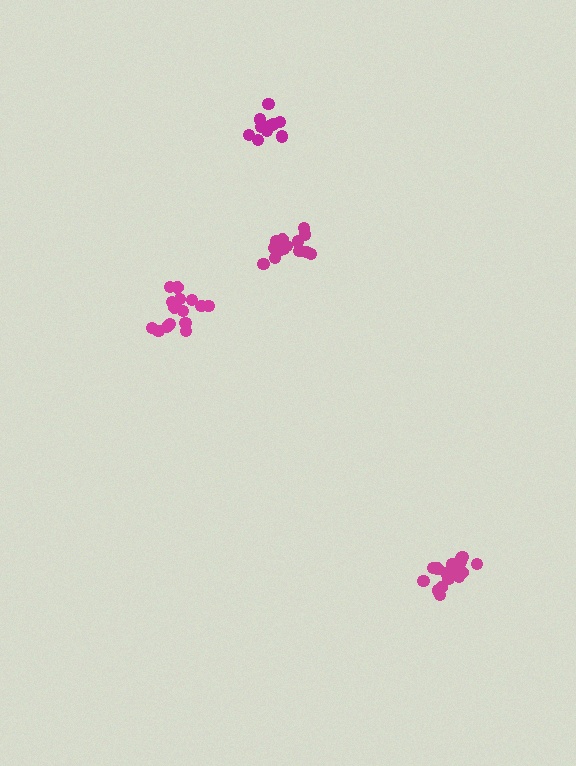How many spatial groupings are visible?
There are 4 spatial groupings.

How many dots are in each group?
Group 1: 15 dots, Group 2: 11 dots, Group 3: 17 dots, Group 4: 16 dots (59 total).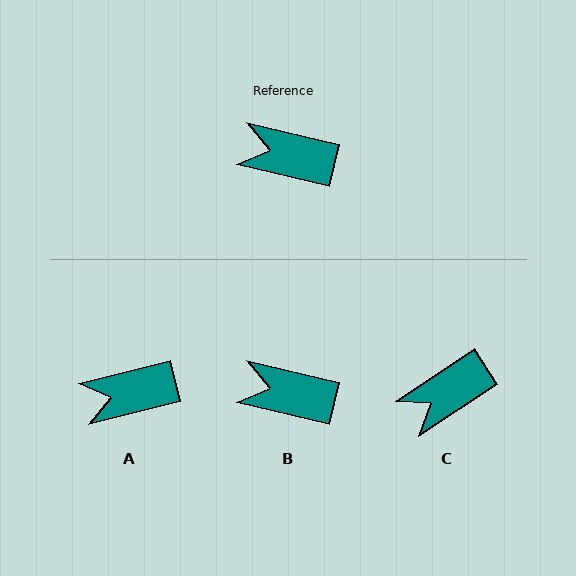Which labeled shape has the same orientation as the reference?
B.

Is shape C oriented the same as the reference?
No, it is off by about 47 degrees.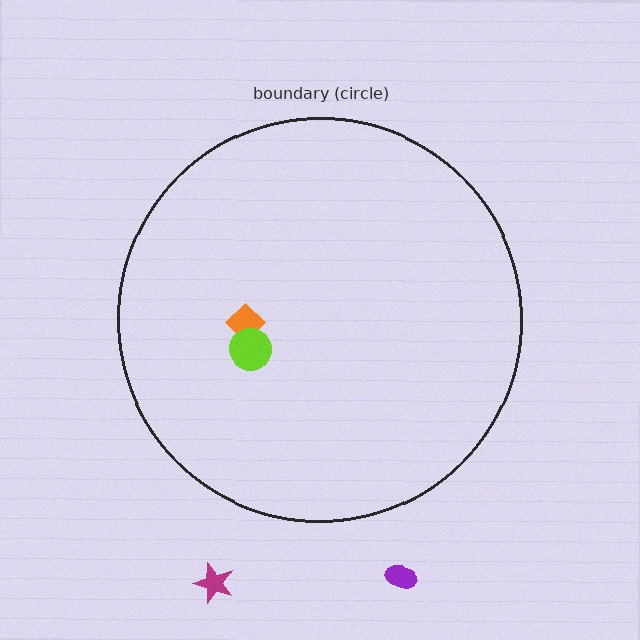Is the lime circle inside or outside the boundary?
Inside.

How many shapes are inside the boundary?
2 inside, 2 outside.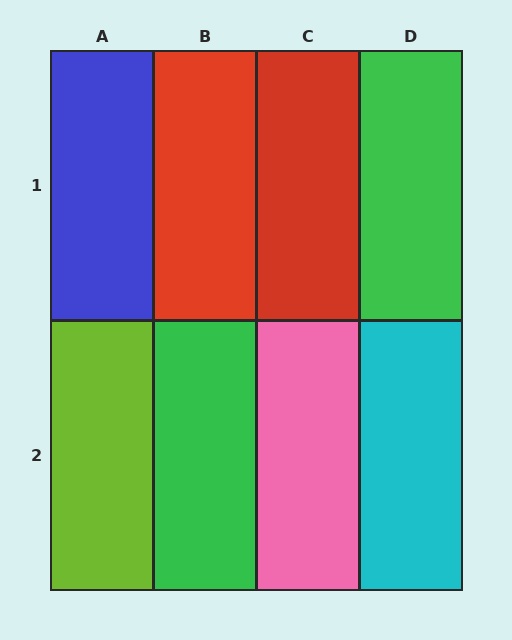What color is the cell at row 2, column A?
Lime.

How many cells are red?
2 cells are red.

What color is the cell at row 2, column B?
Green.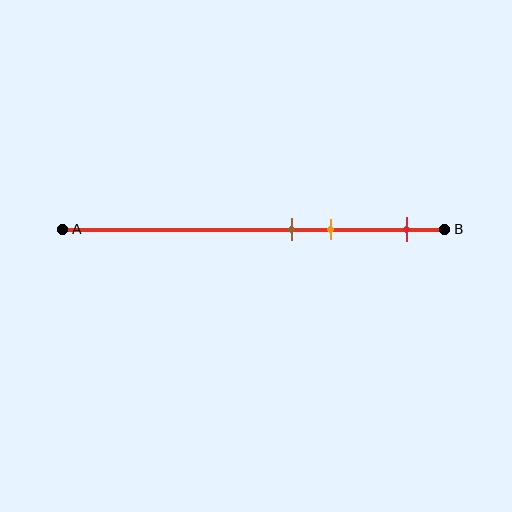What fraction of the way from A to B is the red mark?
The red mark is approximately 90% (0.9) of the way from A to B.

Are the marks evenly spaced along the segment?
No, the marks are not evenly spaced.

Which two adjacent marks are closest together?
The brown and orange marks are the closest adjacent pair.